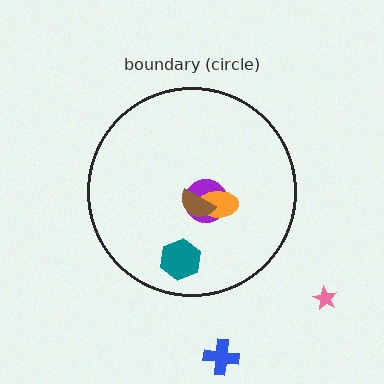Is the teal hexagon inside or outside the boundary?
Inside.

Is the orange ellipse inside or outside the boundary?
Inside.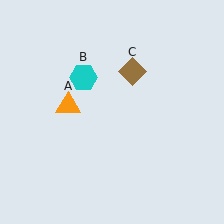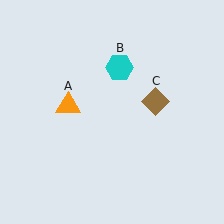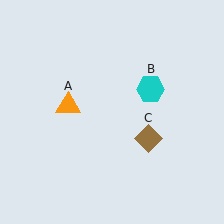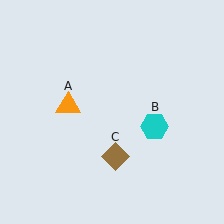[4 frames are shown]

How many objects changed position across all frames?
2 objects changed position: cyan hexagon (object B), brown diamond (object C).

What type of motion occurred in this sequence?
The cyan hexagon (object B), brown diamond (object C) rotated clockwise around the center of the scene.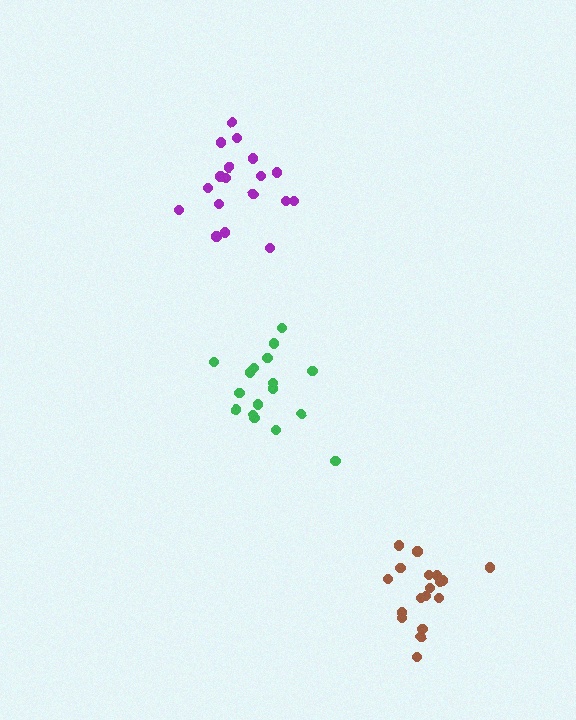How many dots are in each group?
Group 1: 18 dots, Group 2: 18 dots, Group 3: 18 dots (54 total).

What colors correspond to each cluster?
The clusters are colored: brown, green, purple.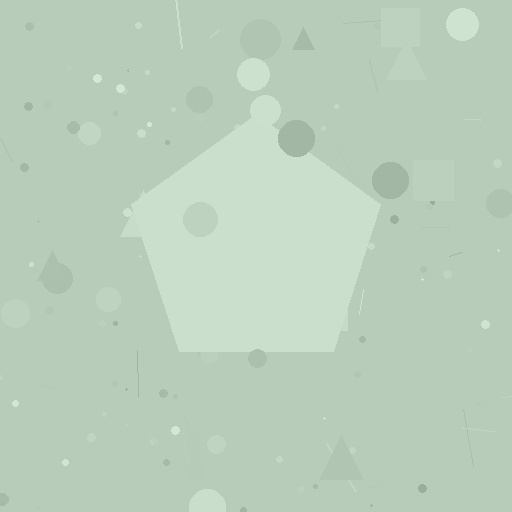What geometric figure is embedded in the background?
A pentagon is embedded in the background.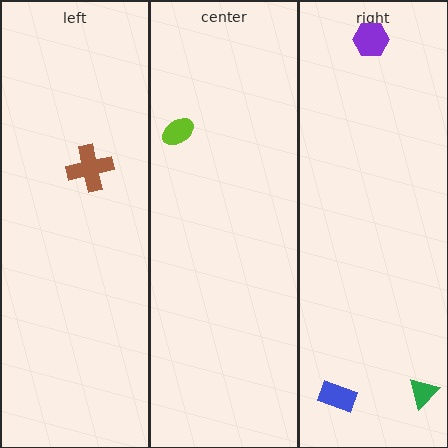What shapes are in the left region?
The brown cross.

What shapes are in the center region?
The lime ellipse.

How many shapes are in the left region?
1.